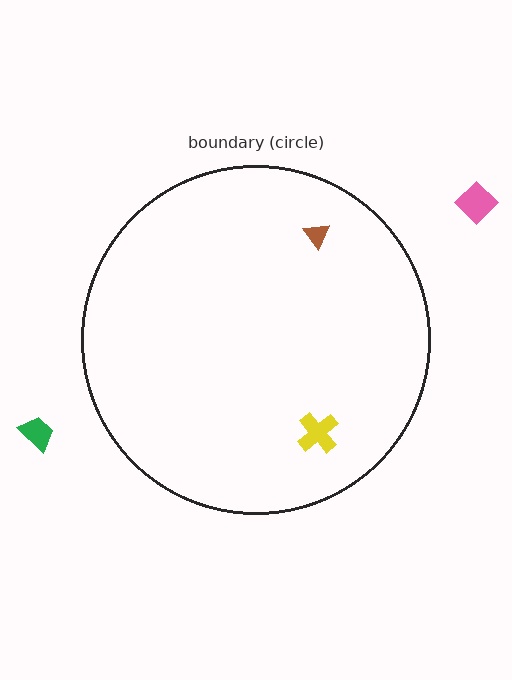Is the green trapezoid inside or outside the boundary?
Outside.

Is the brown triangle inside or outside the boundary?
Inside.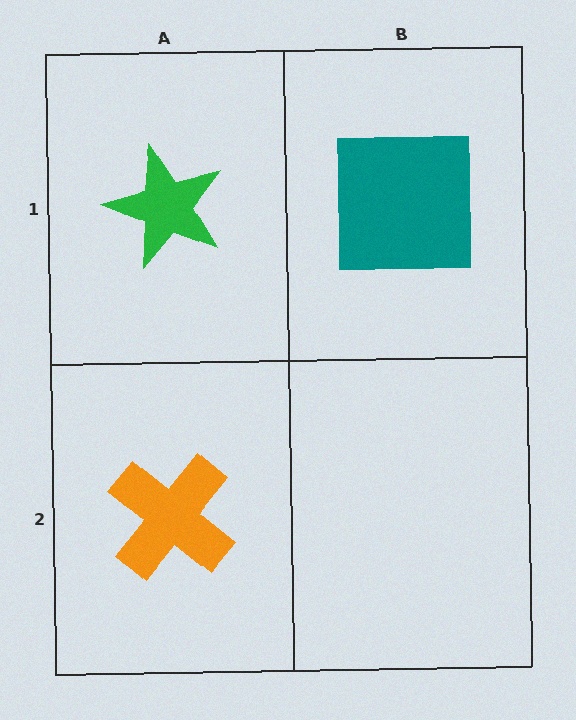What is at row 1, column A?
A green star.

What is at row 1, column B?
A teal square.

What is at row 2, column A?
An orange cross.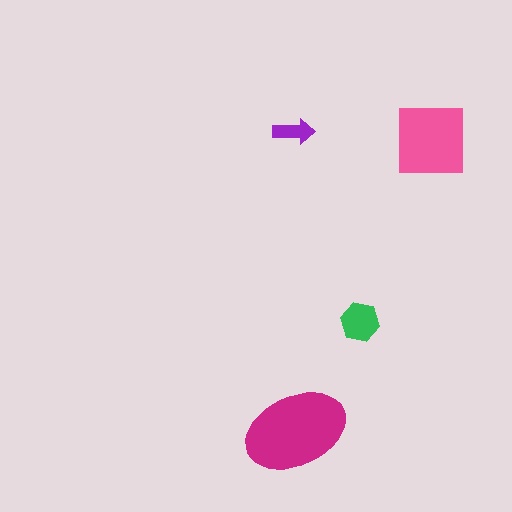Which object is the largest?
The magenta ellipse.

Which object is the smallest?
The purple arrow.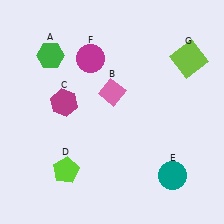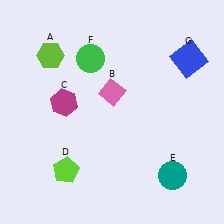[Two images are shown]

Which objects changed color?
A changed from green to lime. F changed from magenta to green. G changed from lime to blue.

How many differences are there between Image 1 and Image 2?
There are 3 differences between the two images.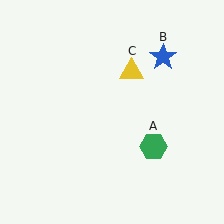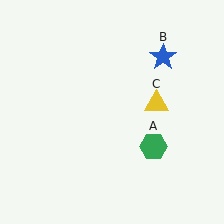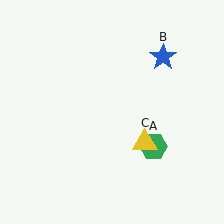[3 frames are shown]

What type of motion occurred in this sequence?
The yellow triangle (object C) rotated clockwise around the center of the scene.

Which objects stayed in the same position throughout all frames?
Green hexagon (object A) and blue star (object B) remained stationary.